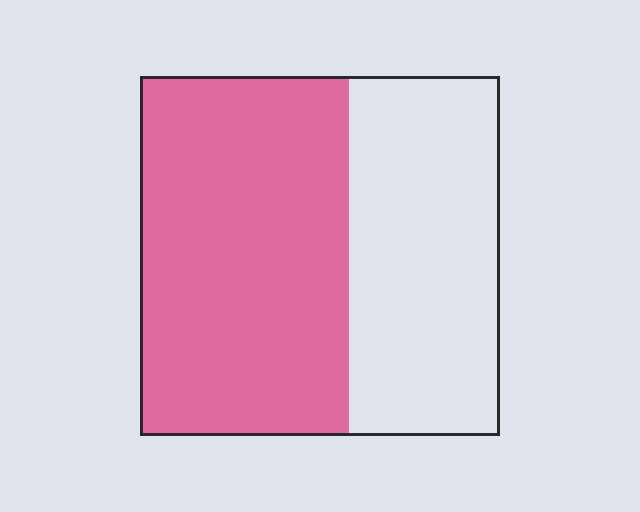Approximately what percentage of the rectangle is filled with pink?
Approximately 60%.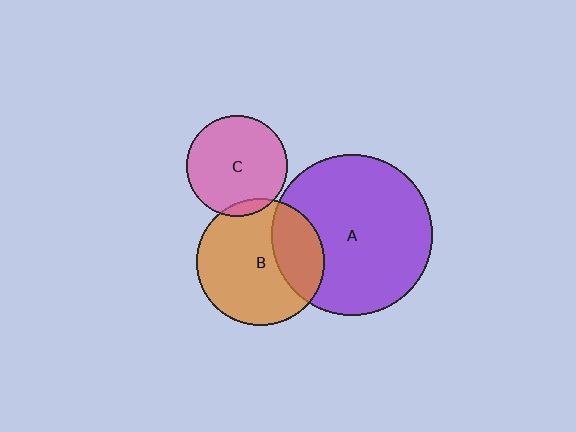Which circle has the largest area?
Circle A (purple).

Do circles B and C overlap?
Yes.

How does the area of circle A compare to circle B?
Approximately 1.6 times.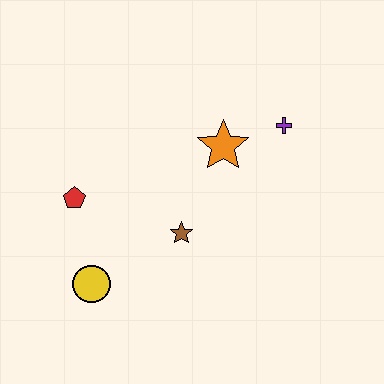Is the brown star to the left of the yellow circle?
No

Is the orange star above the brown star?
Yes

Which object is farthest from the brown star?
The purple cross is farthest from the brown star.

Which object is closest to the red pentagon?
The yellow circle is closest to the red pentagon.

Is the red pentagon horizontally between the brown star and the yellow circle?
No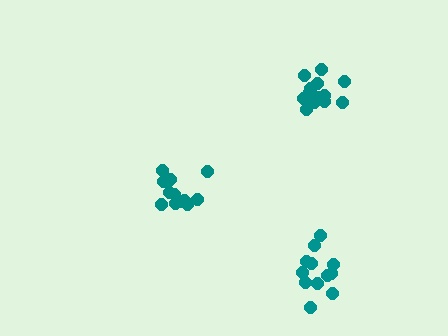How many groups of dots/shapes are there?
There are 3 groups.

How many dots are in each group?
Group 1: 12 dots, Group 2: 13 dots, Group 3: 12 dots (37 total).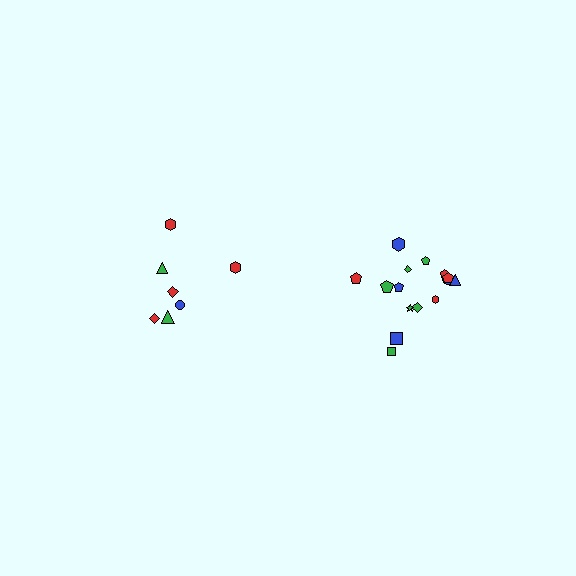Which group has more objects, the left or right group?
The right group.